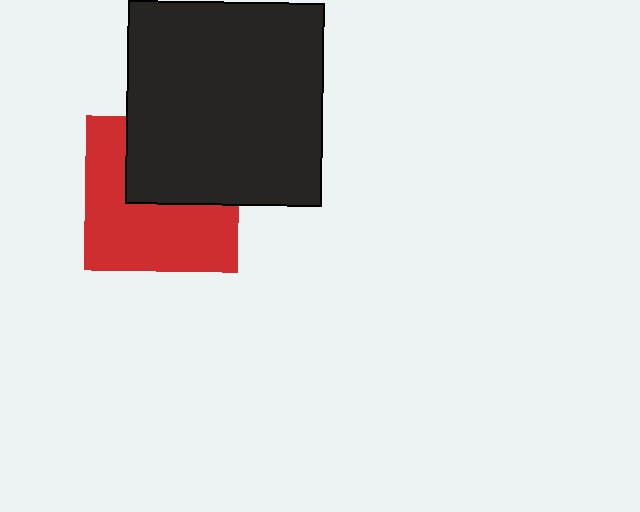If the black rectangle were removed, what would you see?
You would see the complete red square.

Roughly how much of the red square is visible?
About half of it is visible (roughly 58%).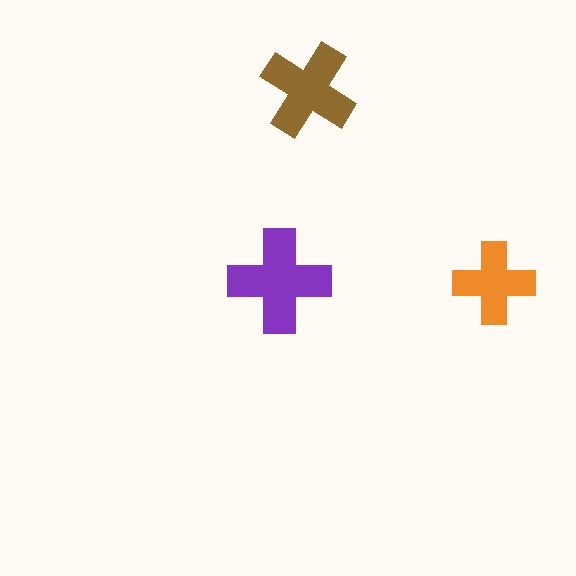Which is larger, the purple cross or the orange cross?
The purple one.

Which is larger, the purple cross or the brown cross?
The purple one.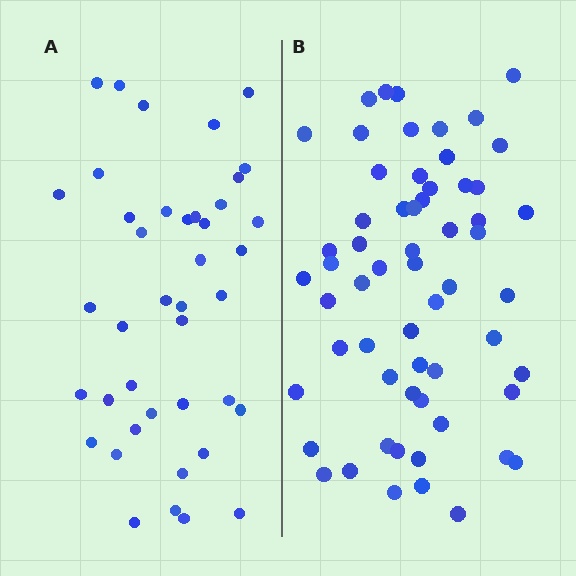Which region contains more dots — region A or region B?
Region B (the right region) has more dots.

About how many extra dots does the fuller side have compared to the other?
Region B has approximately 20 more dots than region A.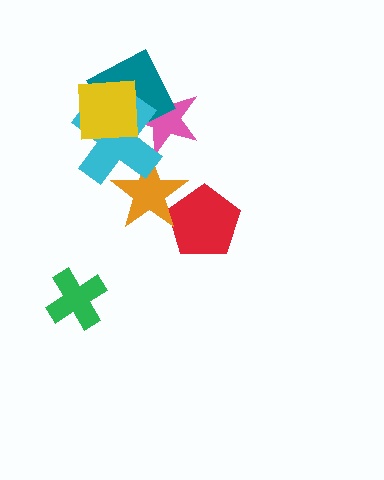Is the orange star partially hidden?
Yes, it is partially covered by another shape.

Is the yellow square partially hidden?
No, no other shape covers it.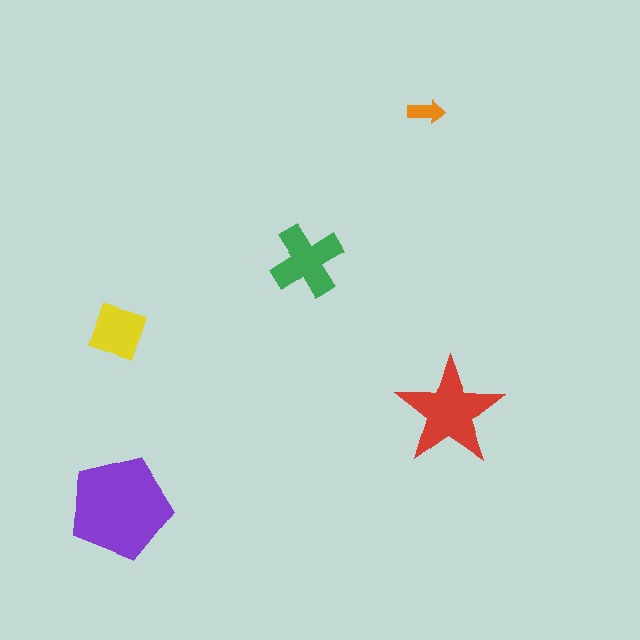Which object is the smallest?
The orange arrow.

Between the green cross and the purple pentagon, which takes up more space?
The purple pentagon.